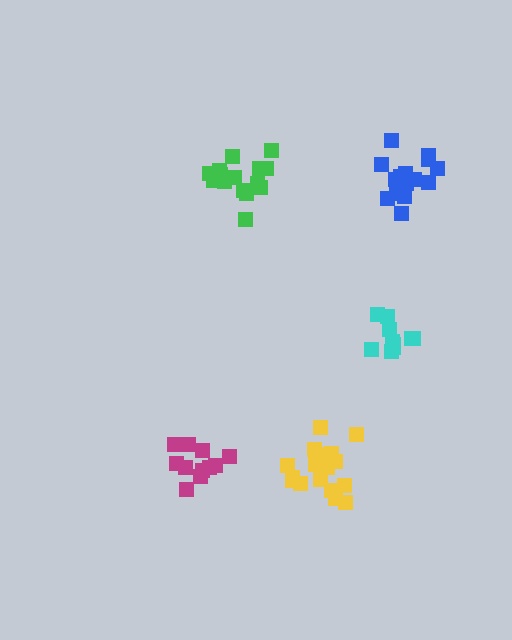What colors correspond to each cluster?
The clusters are colored: magenta, green, cyan, blue, yellow.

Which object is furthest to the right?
The blue cluster is rightmost.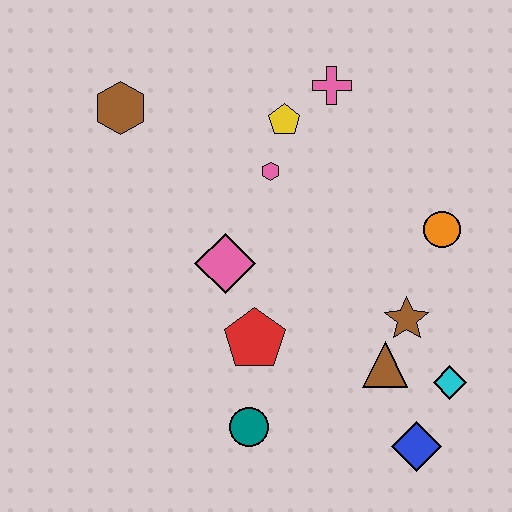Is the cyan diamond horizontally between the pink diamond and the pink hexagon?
No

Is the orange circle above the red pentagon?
Yes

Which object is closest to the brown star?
The brown triangle is closest to the brown star.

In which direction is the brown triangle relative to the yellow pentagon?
The brown triangle is below the yellow pentagon.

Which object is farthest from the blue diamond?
The brown hexagon is farthest from the blue diamond.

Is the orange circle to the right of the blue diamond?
Yes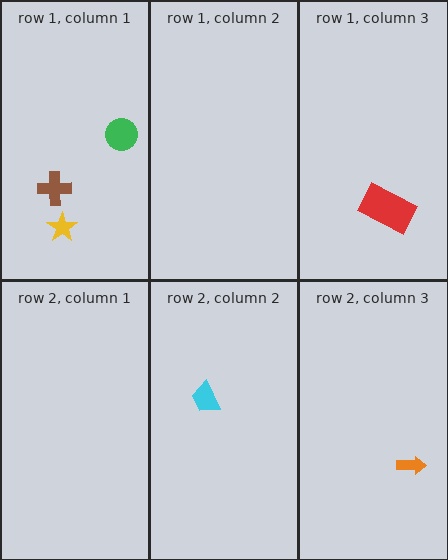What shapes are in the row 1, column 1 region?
The green circle, the brown cross, the yellow star.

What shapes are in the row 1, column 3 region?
The red rectangle.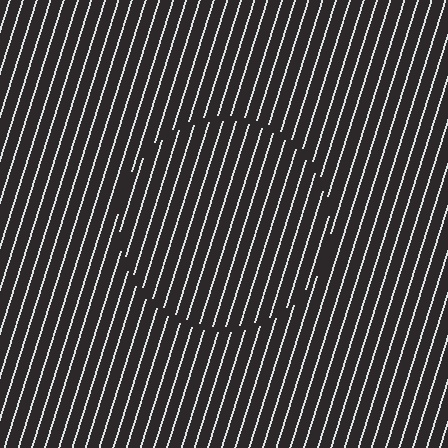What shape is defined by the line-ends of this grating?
An illusory circle. The interior of the shape contains the same grating, shifted by half a period — the contour is defined by the phase discontinuity where line-ends from the inner and outer gratings abut.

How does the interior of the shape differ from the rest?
The interior of the shape contains the same grating, shifted by half a period — the contour is defined by the phase discontinuity where line-ends from the inner and outer gratings abut.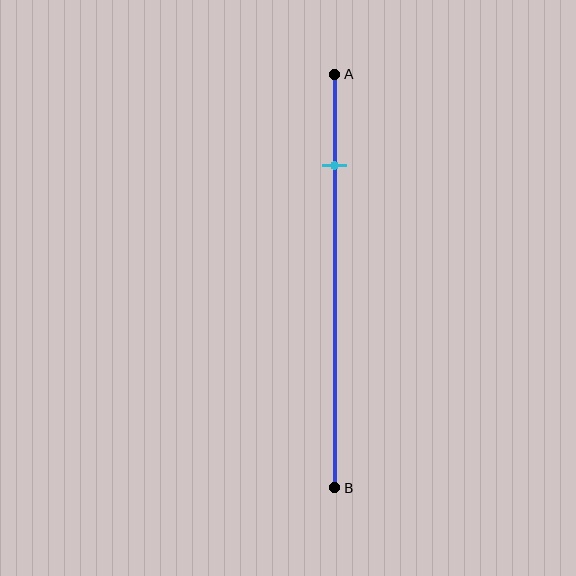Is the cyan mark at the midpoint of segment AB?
No, the mark is at about 20% from A, not at the 50% midpoint.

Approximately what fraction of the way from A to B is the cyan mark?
The cyan mark is approximately 20% of the way from A to B.